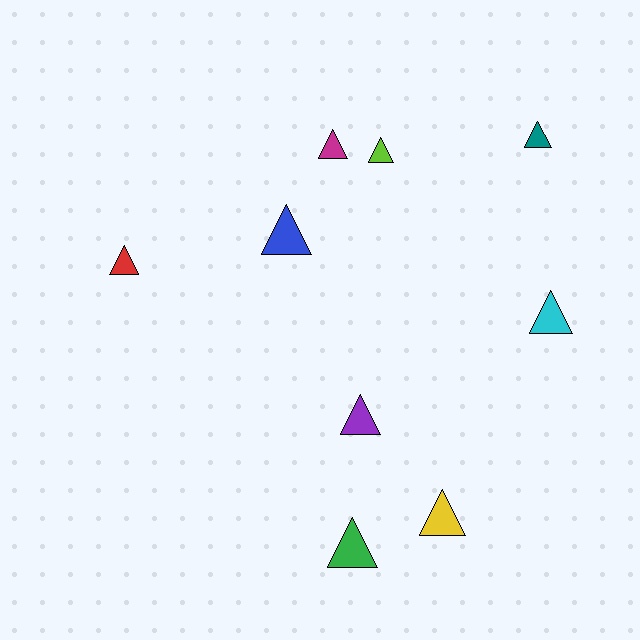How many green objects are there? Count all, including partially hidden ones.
There is 1 green object.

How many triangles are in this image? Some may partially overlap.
There are 9 triangles.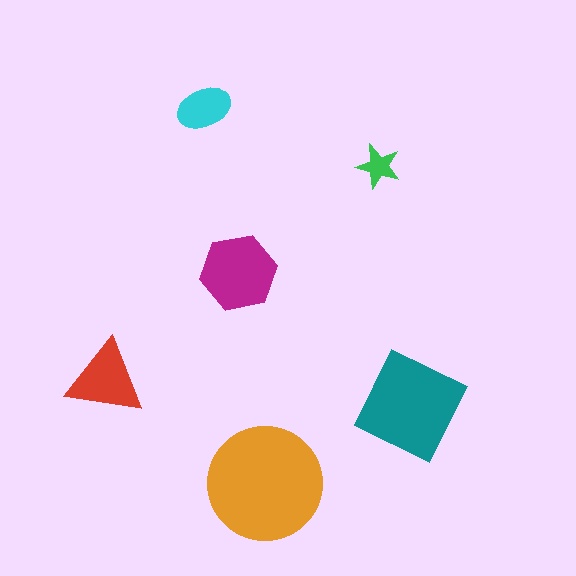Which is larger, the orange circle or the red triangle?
The orange circle.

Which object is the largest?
The orange circle.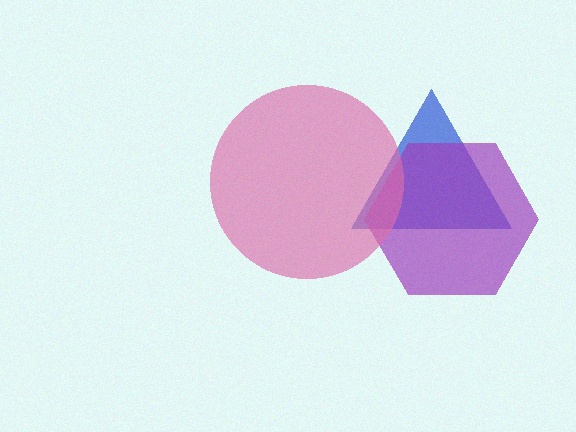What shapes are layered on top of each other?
The layered shapes are: a blue triangle, a purple hexagon, a pink circle.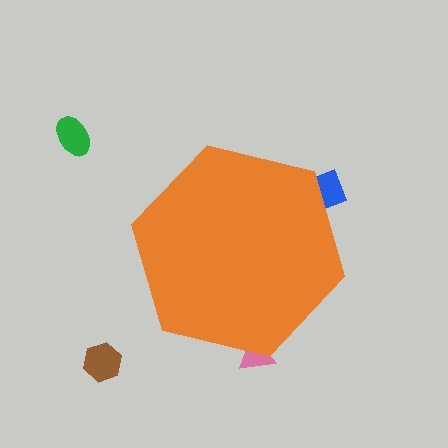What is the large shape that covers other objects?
An orange hexagon.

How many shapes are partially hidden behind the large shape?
2 shapes are partially hidden.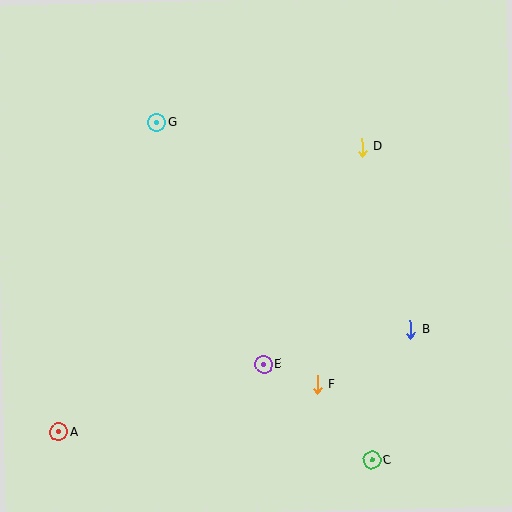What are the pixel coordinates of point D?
Point D is at (362, 147).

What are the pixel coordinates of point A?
Point A is at (59, 432).